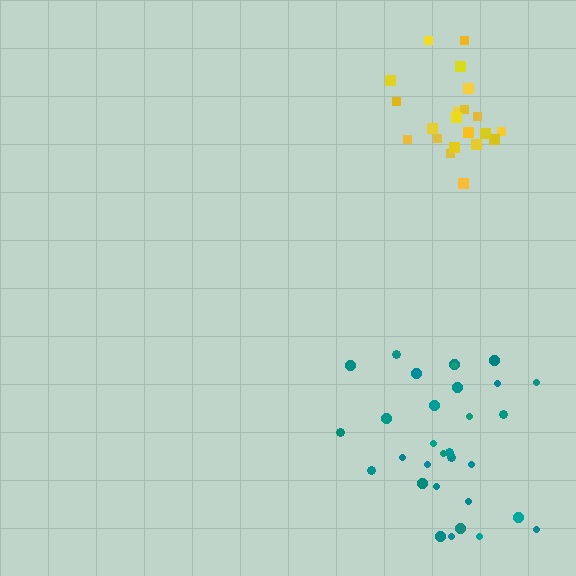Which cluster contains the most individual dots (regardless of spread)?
Teal (31).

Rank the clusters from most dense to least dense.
yellow, teal.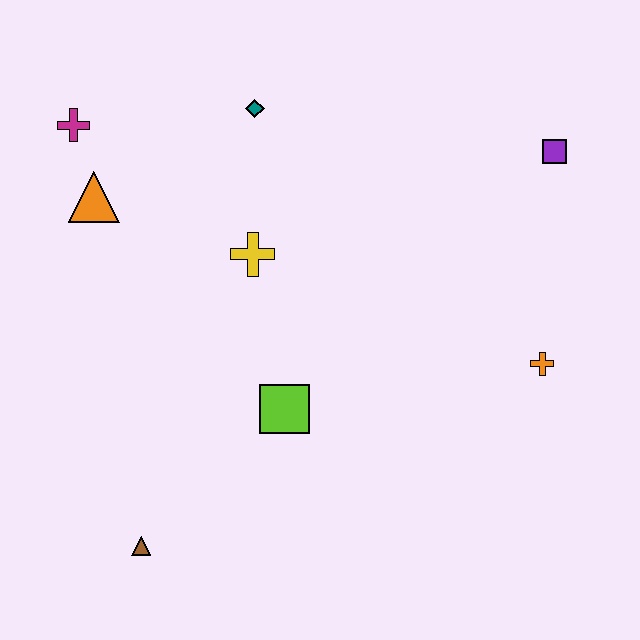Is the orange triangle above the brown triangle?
Yes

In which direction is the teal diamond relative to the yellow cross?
The teal diamond is above the yellow cross.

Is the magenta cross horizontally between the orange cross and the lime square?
No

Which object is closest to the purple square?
The orange cross is closest to the purple square.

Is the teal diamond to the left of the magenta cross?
No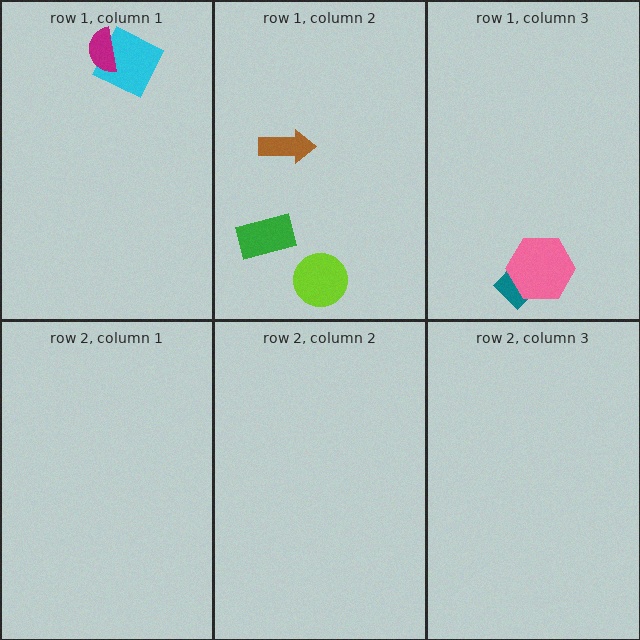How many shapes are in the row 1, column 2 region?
3.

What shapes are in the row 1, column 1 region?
The cyan square, the magenta semicircle.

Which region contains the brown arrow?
The row 1, column 2 region.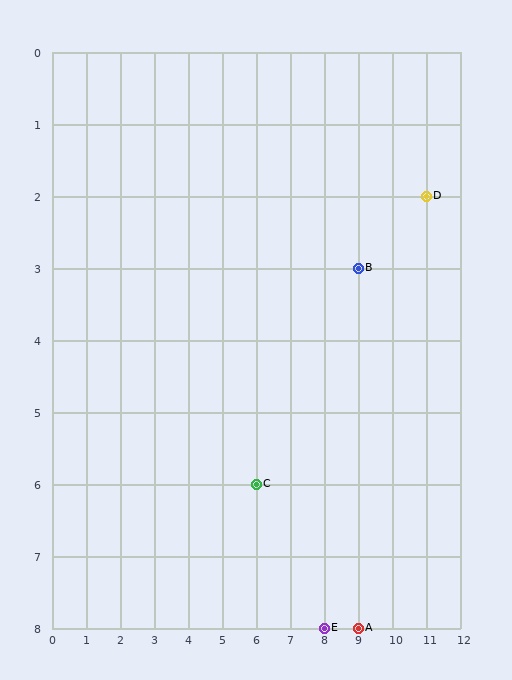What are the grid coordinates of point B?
Point B is at grid coordinates (9, 3).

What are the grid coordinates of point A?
Point A is at grid coordinates (9, 8).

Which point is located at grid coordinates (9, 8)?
Point A is at (9, 8).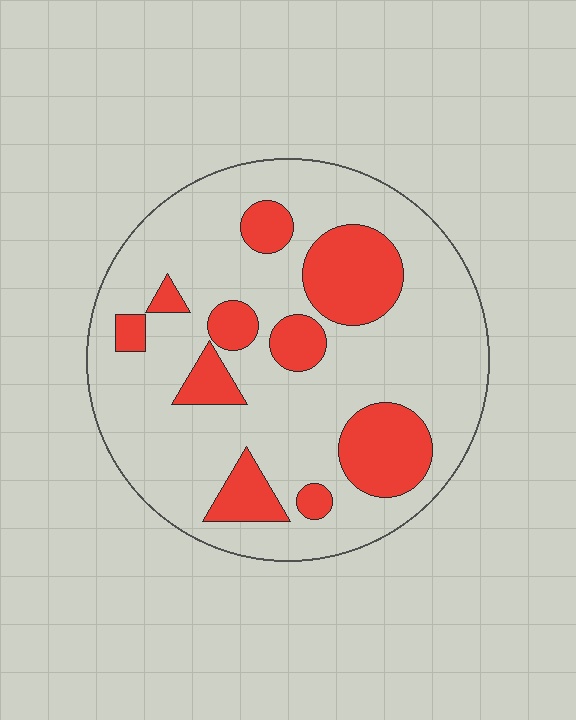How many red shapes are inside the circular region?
10.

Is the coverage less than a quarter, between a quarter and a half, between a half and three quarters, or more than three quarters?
Less than a quarter.